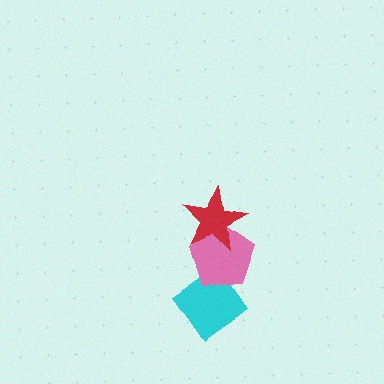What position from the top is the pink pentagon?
The pink pentagon is 2nd from the top.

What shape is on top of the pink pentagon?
The red star is on top of the pink pentagon.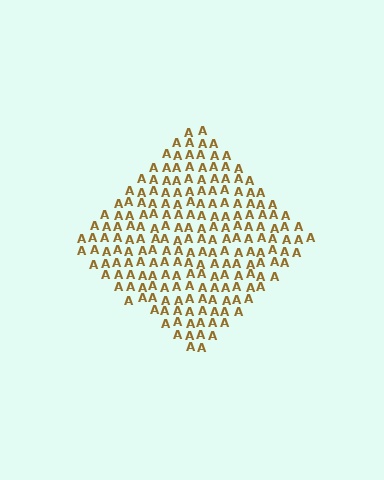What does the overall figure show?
The overall figure shows a diamond.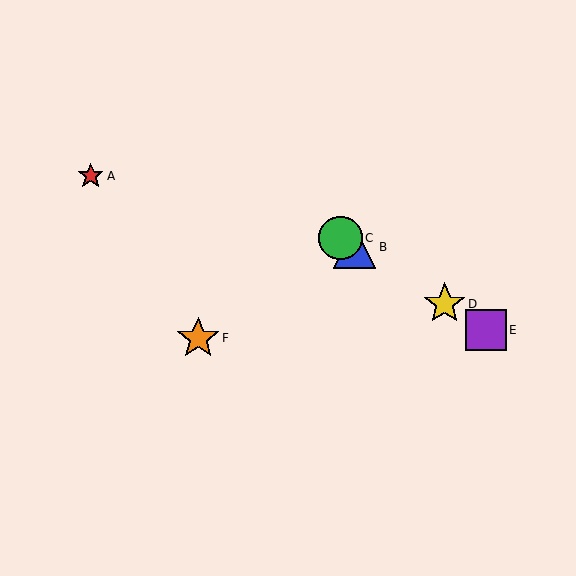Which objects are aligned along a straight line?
Objects B, C, D, E are aligned along a straight line.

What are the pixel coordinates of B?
Object B is at (354, 247).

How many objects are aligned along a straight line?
4 objects (B, C, D, E) are aligned along a straight line.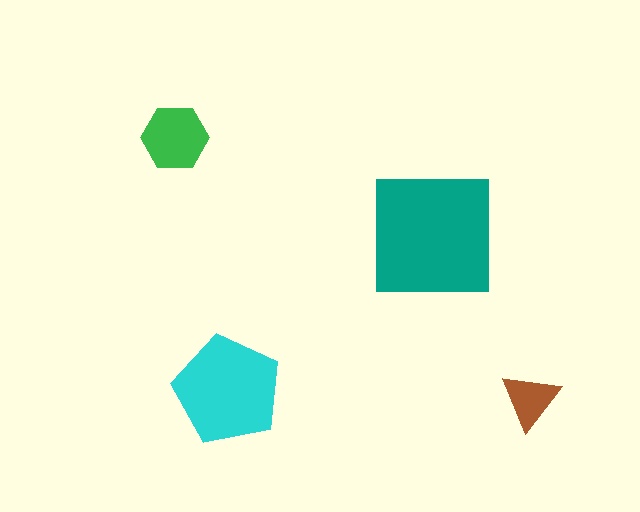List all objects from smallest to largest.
The brown triangle, the green hexagon, the cyan pentagon, the teal square.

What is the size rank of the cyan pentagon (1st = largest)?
2nd.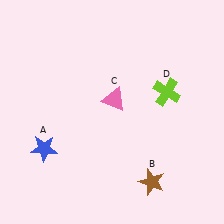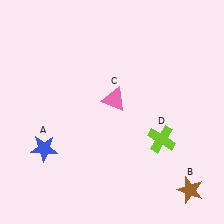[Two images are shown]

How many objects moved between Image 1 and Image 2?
2 objects moved between the two images.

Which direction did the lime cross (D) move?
The lime cross (D) moved down.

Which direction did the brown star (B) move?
The brown star (B) moved right.